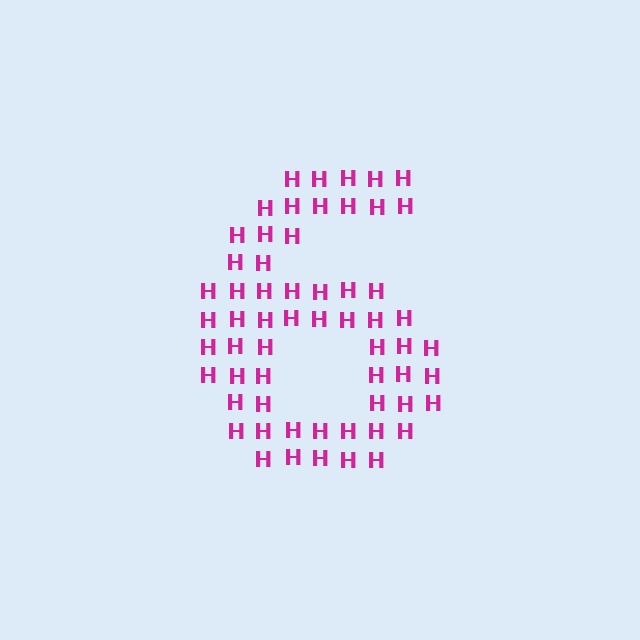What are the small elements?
The small elements are letter H's.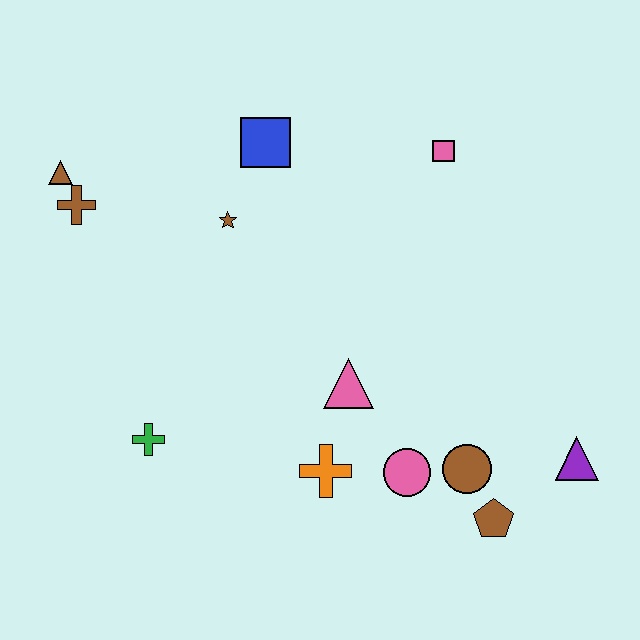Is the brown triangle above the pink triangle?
Yes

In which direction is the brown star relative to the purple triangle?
The brown star is to the left of the purple triangle.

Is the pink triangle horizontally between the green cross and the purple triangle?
Yes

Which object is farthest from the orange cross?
The brown triangle is farthest from the orange cross.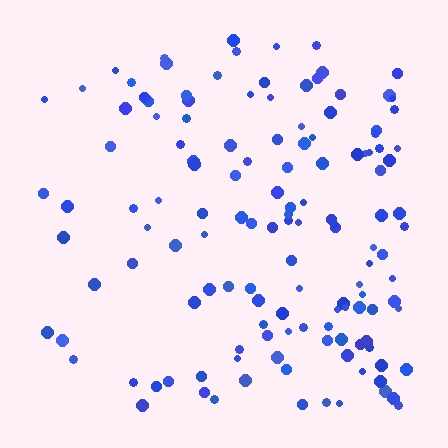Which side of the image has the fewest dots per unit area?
The left.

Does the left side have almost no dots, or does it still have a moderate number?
Still a moderate number, just noticeably fewer than the right.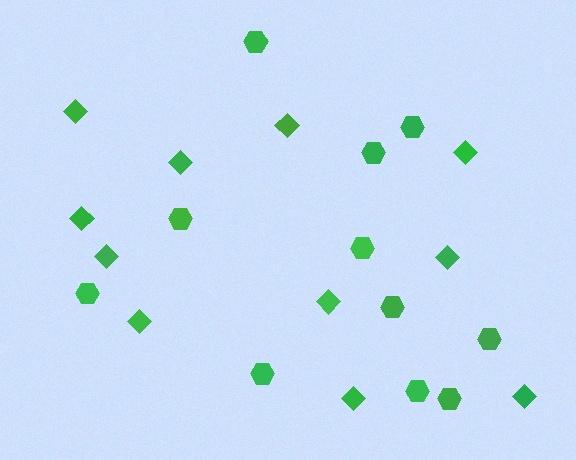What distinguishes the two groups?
There are 2 groups: one group of diamonds (11) and one group of hexagons (11).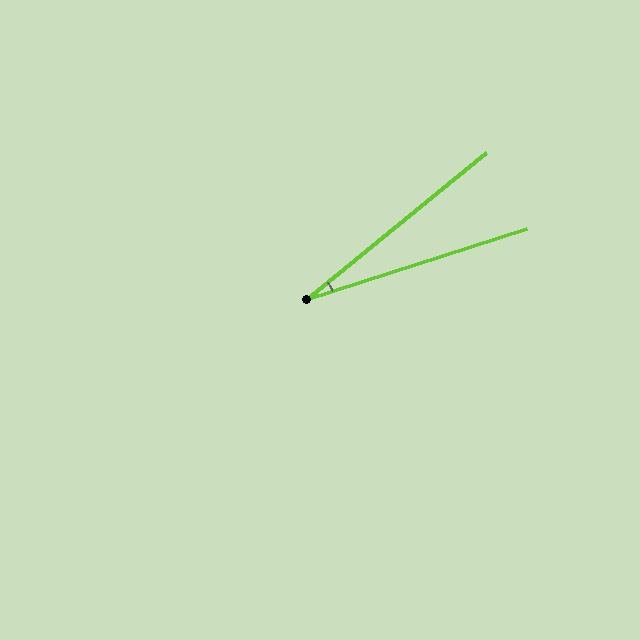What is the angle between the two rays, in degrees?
Approximately 21 degrees.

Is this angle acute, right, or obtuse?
It is acute.